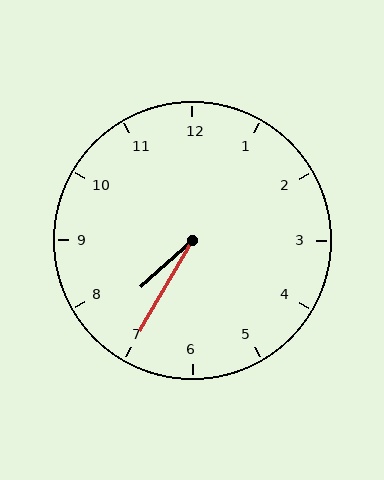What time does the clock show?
7:35.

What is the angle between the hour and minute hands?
Approximately 18 degrees.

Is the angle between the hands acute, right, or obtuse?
It is acute.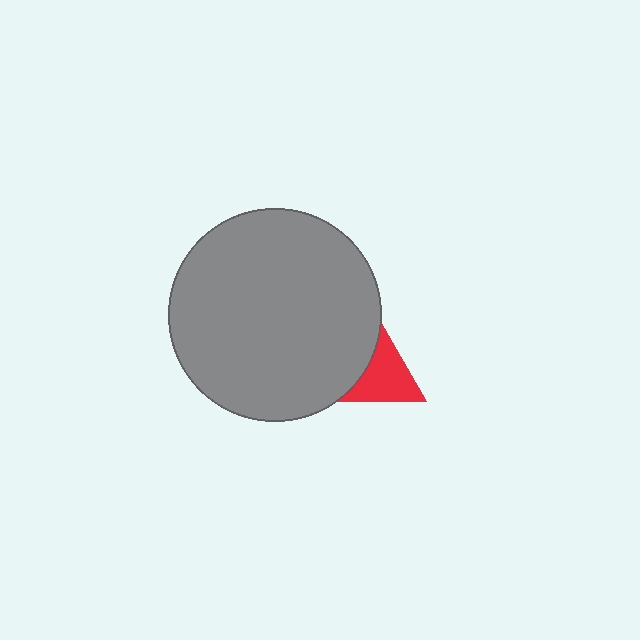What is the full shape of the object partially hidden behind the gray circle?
The partially hidden object is a red triangle.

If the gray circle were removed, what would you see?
You would see the complete red triangle.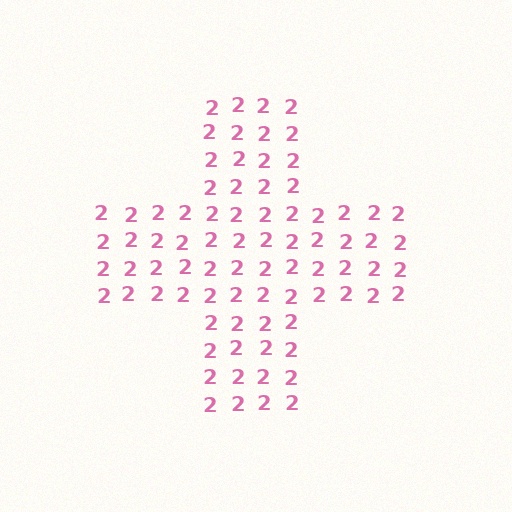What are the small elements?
The small elements are digit 2's.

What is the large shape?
The large shape is a cross.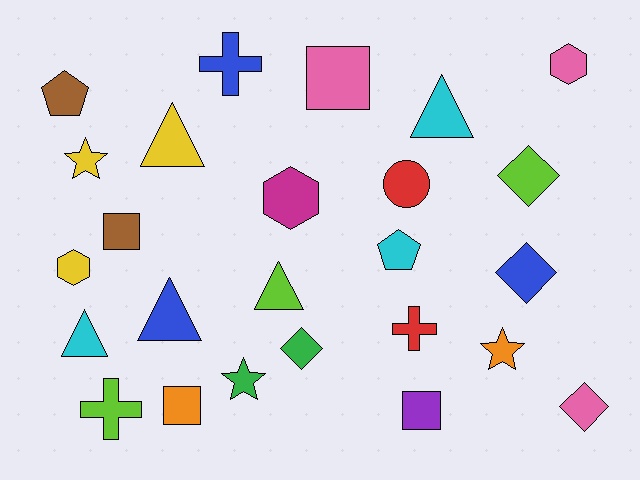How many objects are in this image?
There are 25 objects.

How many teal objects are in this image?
There are no teal objects.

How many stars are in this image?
There are 3 stars.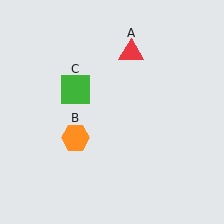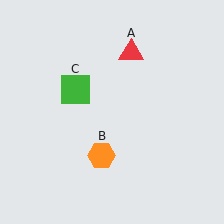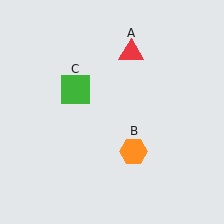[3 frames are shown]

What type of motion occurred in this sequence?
The orange hexagon (object B) rotated counterclockwise around the center of the scene.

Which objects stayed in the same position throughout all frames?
Red triangle (object A) and green square (object C) remained stationary.